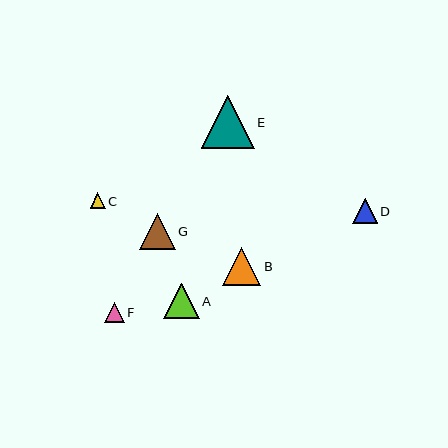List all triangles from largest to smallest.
From largest to smallest: E, B, G, A, D, F, C.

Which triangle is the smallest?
Triangle C is the smallest with a size of approximately 15 pixels.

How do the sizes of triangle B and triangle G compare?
Triangle B and triangle G are approximately the same size.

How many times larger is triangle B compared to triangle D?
Triangle B is approximately 1.6 times the size of triangle D.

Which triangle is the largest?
Triangle E is the largest with a size of approximately 53 pixels.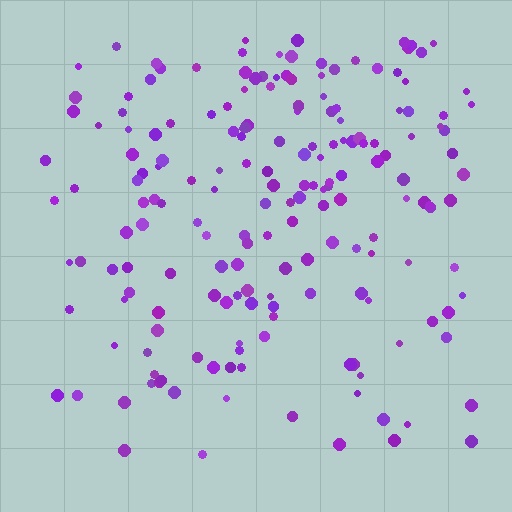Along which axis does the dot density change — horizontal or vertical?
Vertical.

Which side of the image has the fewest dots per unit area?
The bottom.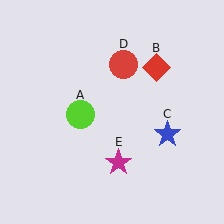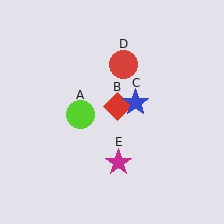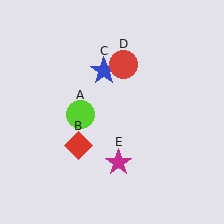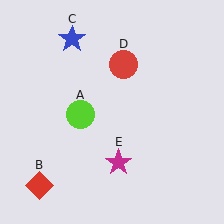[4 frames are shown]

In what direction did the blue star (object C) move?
The blue star (object C) moved up and to the left.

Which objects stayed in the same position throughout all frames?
Lime circle (object A) and red circle (object D) and magenta star (object E) remained stationary.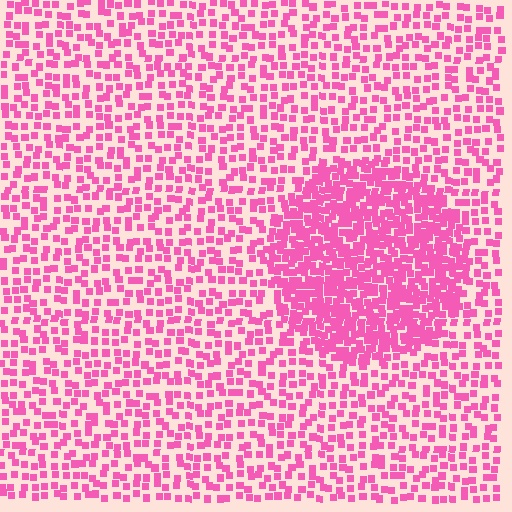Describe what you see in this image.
The image contains small pink elements arranged at two different densities. A circle-shaped region is visible where the elements are more densely packed than the surrounding area.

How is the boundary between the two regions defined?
The boundary is defined by a change in element density (approximately 2.2x ratio). All elements are the same color, size, and shape.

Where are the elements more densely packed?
The elements are more densely packed inside the circle boundary.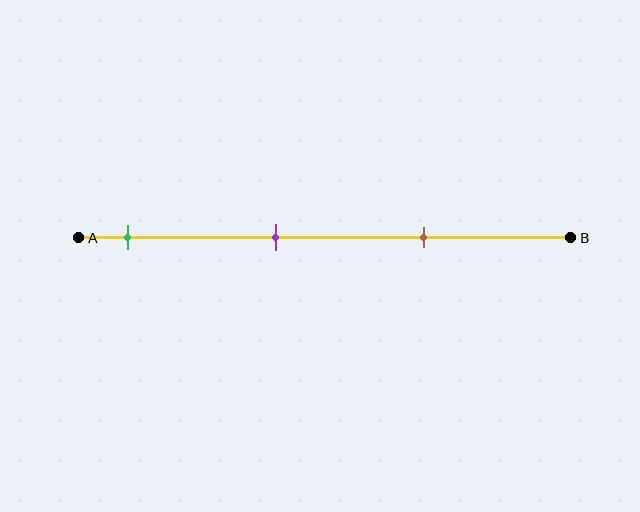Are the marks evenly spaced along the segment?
Yes, the marks are approximately evenly spaced.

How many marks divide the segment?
There are 3 marks dividing the segment.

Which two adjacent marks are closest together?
The purple and brown marks are the closest adjacent pair.